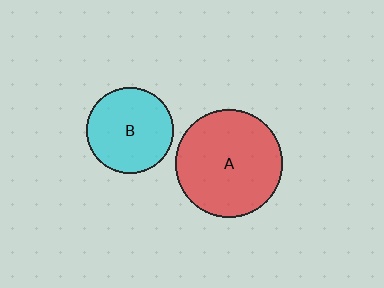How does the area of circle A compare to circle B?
Approximately 1.5 times.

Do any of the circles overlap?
No, none of the circles overlap.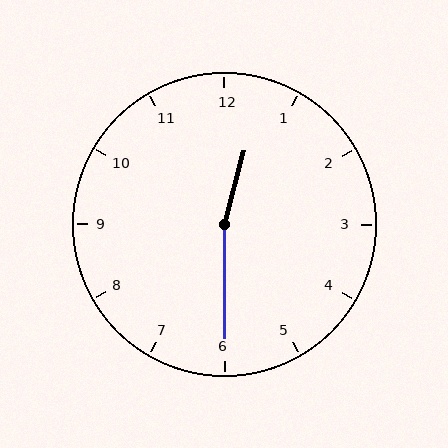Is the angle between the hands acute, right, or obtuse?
It is obtuse.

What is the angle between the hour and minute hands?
Approximately 165 degrees.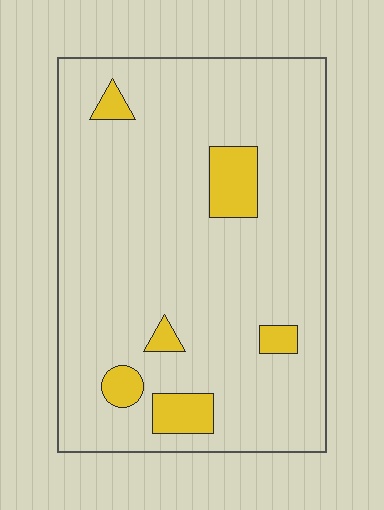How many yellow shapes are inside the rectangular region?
6.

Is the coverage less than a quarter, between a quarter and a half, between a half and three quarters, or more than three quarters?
Less than a quarter.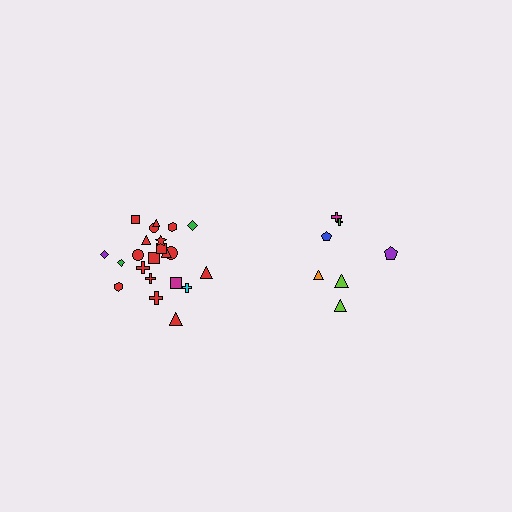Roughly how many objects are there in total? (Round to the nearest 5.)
Roughly 30 objects in total.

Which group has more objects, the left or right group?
The left group.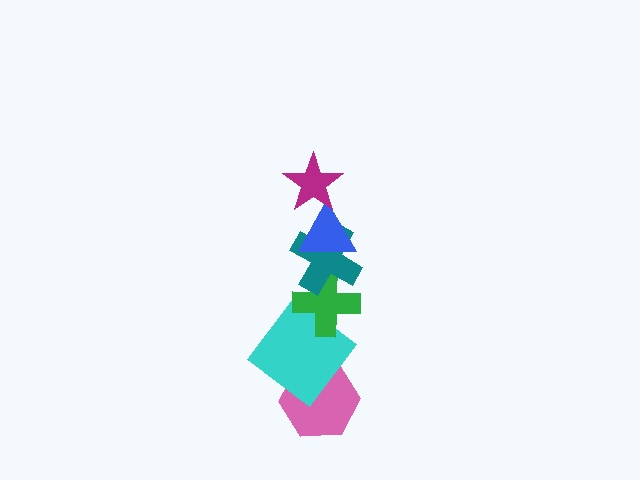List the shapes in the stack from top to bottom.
From top to bottom: the magenta star, the blue triangle, the teal cross, the green cross, the cyan diamond, the pink hexagon.